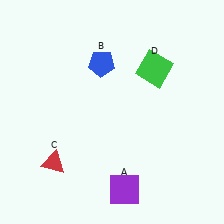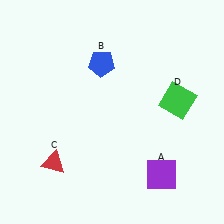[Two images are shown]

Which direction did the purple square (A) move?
The purple square (A) moved right.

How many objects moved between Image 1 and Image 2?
2 objects moved between the two images.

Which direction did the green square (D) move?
The green square (D) moved down.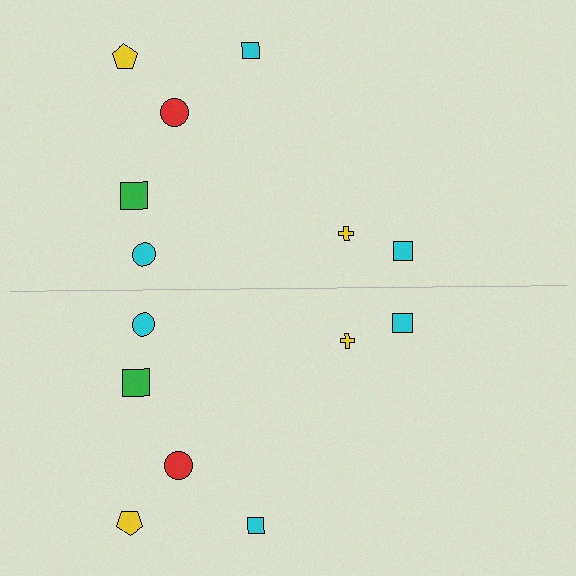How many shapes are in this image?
There are 14 shapes in this image.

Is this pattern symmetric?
Yes, this pattern has bilateral (reflection) symmetry.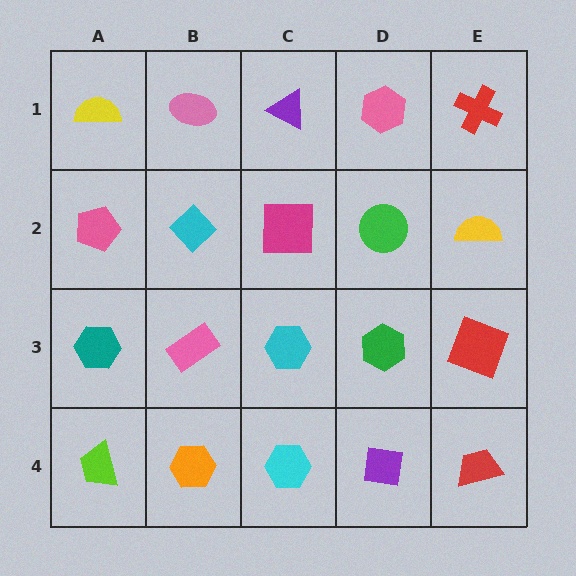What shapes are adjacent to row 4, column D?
A green hexagon (row 3, column D), a cyan hexagon (row 4, column C), a red trapezoid (row 4, column E).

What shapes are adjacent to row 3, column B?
A cyan diamond (row 2, column B), an orange hexagon (row 4, column B), a teal hexagon (row 3, column A), a cyan hexagon (row 3, column C).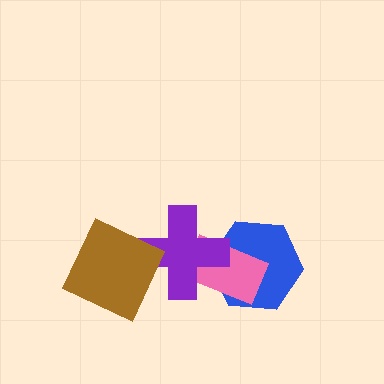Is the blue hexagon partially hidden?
Yes, it is partially covered by another shape.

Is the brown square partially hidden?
No, no other shape covers it.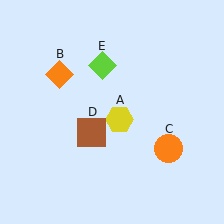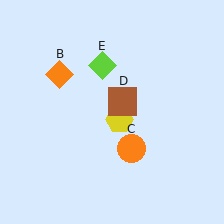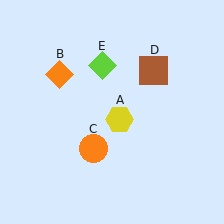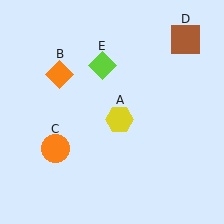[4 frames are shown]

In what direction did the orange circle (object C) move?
The orange circle (object C) moved left.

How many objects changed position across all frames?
2 objects changed position: orange circle (object C), brown square (object D).